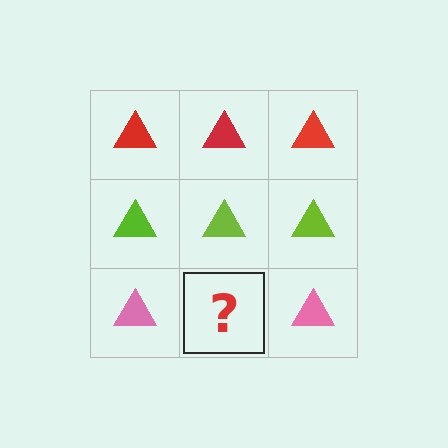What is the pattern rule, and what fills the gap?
The rule is that each row has a consistent color. The gap should be filled with a pink triangle.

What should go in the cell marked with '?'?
The missing cell should contain a pink triangle.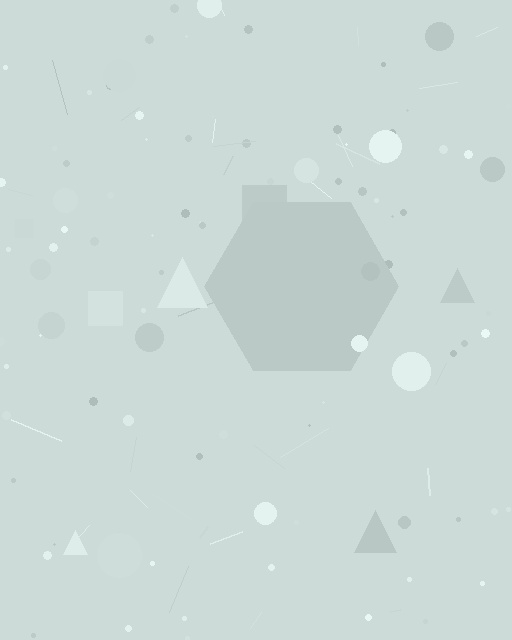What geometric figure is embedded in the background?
A hexagon is embedded in the background.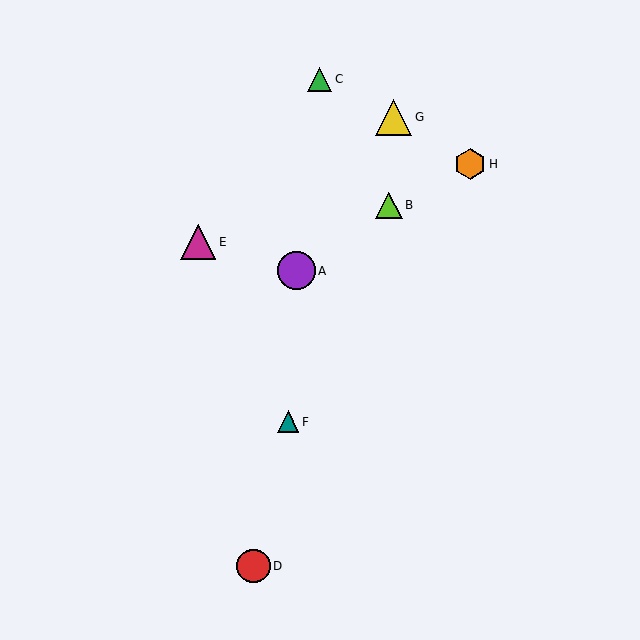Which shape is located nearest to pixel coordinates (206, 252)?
The magenta triangle (labeled E) at (198, 242) is nearest to that location.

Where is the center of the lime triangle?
The center of the lime triangle is at (389, 205).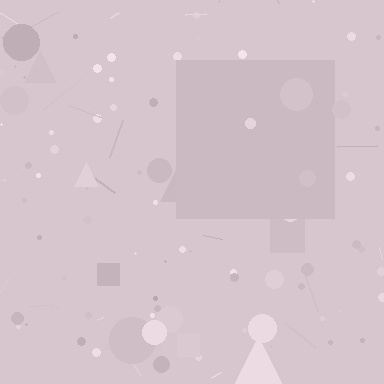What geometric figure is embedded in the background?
A square is embedded in the background.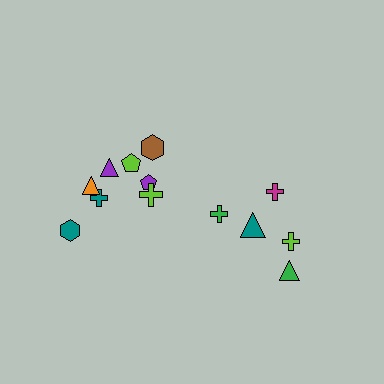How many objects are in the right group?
There are 5 objects.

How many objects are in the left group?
There are 8 objects.